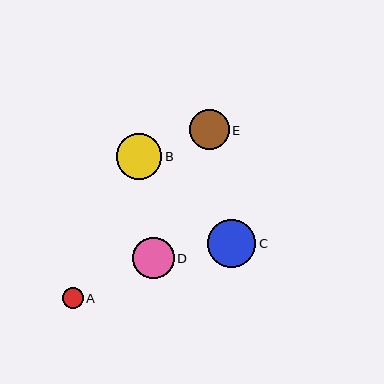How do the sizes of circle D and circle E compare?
Circle D and circle E are approximately the same size.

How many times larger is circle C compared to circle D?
Circle C is approximately 1.2 times the size of circle D.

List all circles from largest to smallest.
From largest to smallest: C, B, D, E, A.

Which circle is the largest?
Circle C is the largest with a size of approximately 49 pixels.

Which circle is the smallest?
Circle A is the smallest with a size of approximately 21 pixels.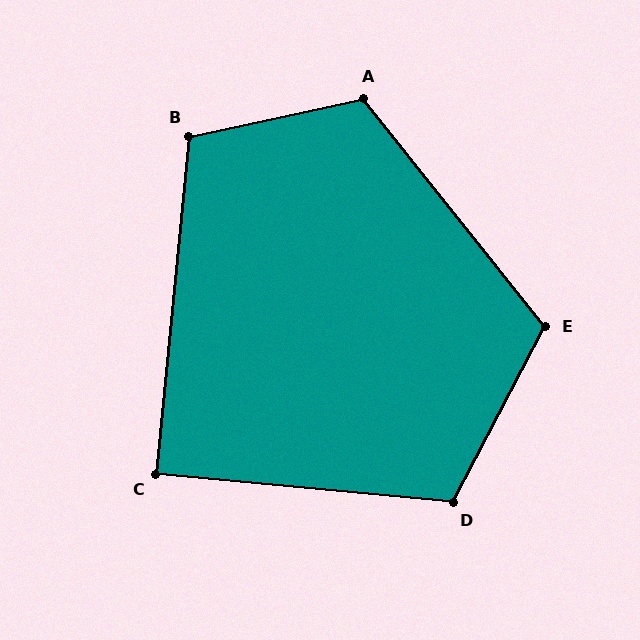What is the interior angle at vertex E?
Approximately 114 degrees (obtuse).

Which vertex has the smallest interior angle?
C, at approximately 90 degrees.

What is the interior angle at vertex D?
Approximately 112 degrees (obtuse).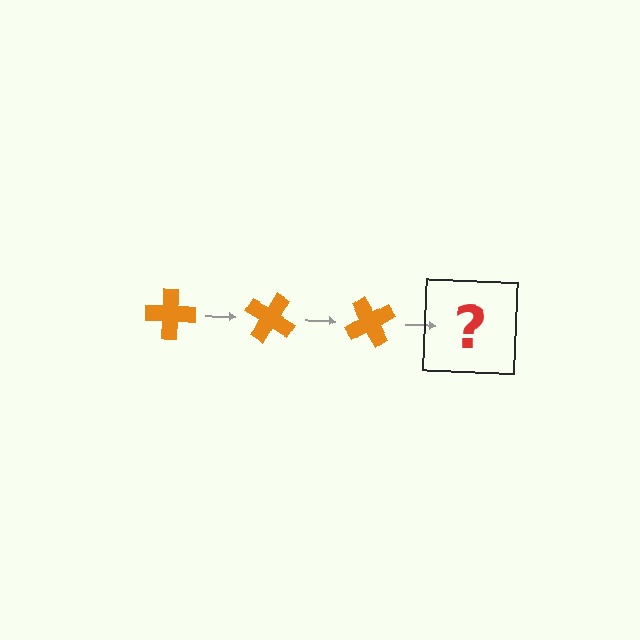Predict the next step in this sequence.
The next step is an orange cross rotated 90 degrees.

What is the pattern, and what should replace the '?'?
The pattern is that the cross rotates 30 degrees each step. The '?' should be an orange cross rotated 90 degrees.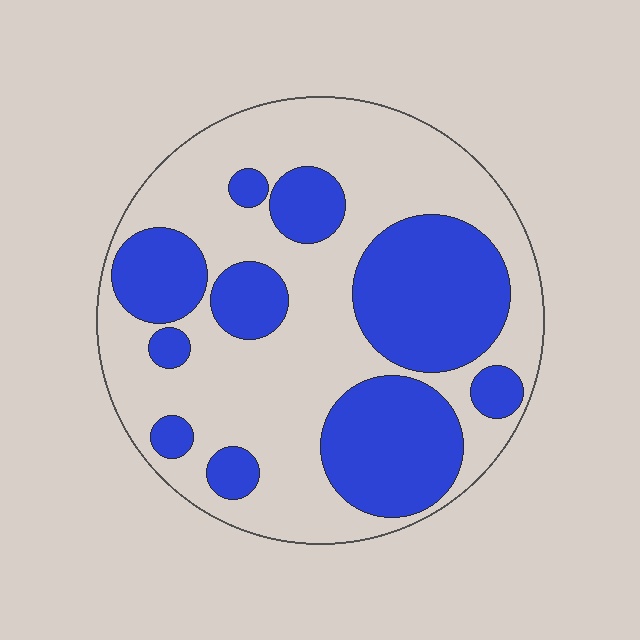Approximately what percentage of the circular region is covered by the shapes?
Approximately 40%.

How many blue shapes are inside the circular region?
10.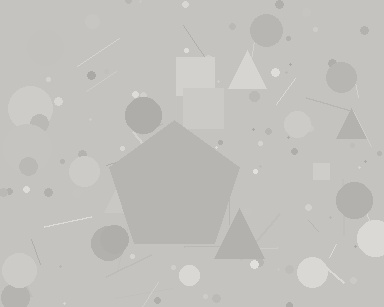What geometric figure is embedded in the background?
A pentagon is embedded in the background.